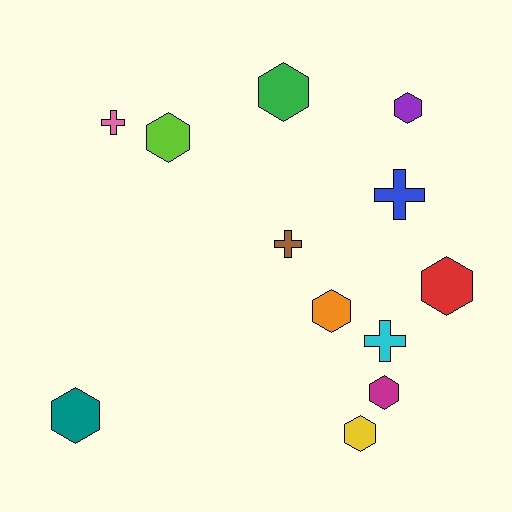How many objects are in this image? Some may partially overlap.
There are 12 objects.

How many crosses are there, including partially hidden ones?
There are 4 crosses.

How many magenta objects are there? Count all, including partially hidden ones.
There is 1 magenta object.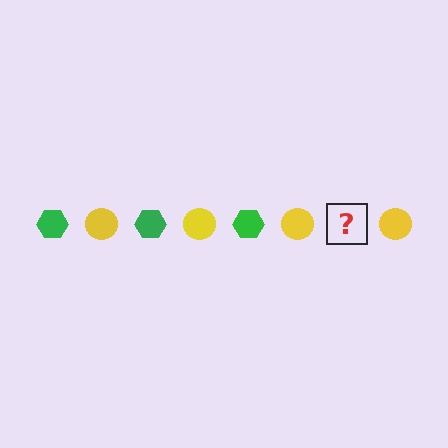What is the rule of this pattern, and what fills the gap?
The rule is that the pattern alternates between green hexagon and yellow circle. The gap should be filled with a green hexagon.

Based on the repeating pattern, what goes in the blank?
The blank should be a green hexagon.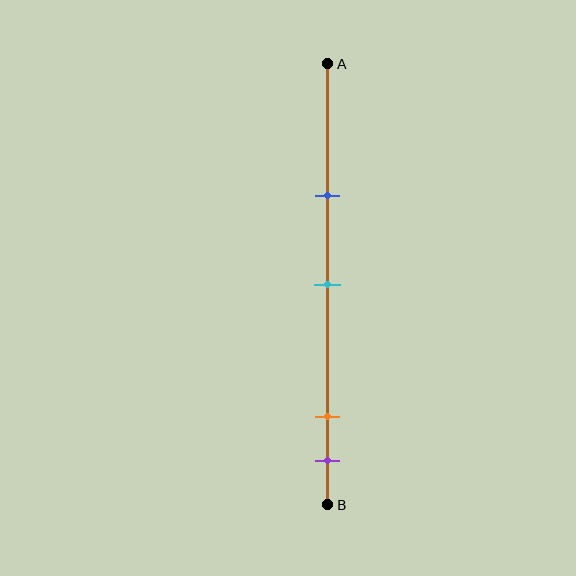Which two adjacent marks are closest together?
The orange and purple marks are the closest adjacent pair.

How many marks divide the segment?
There are 4 marks dividing the segment.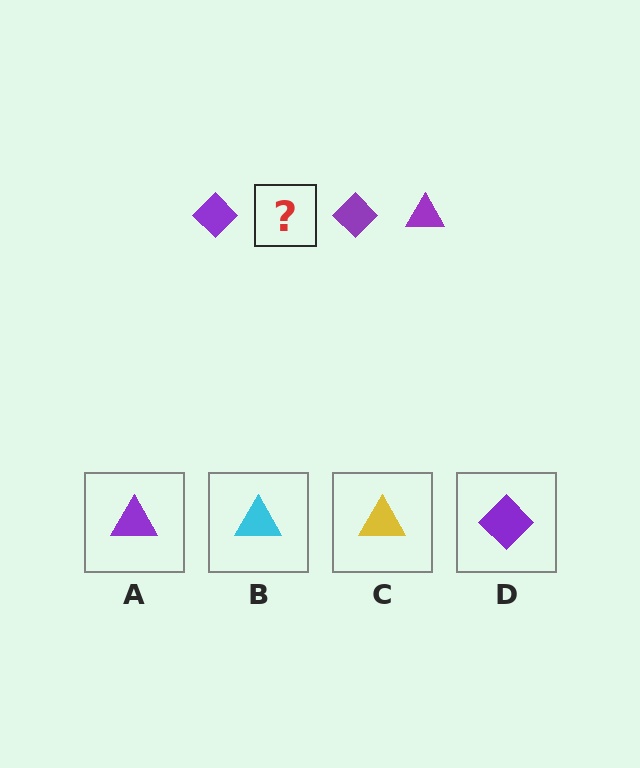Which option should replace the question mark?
Option A.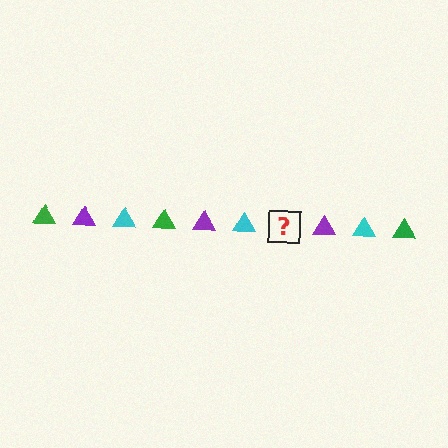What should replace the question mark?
The question mark should be replaced with a green triangle.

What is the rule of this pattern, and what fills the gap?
The rule is that the pattern cycles through green, purple, cyan triangles. The gap should be filled with a green triangle.